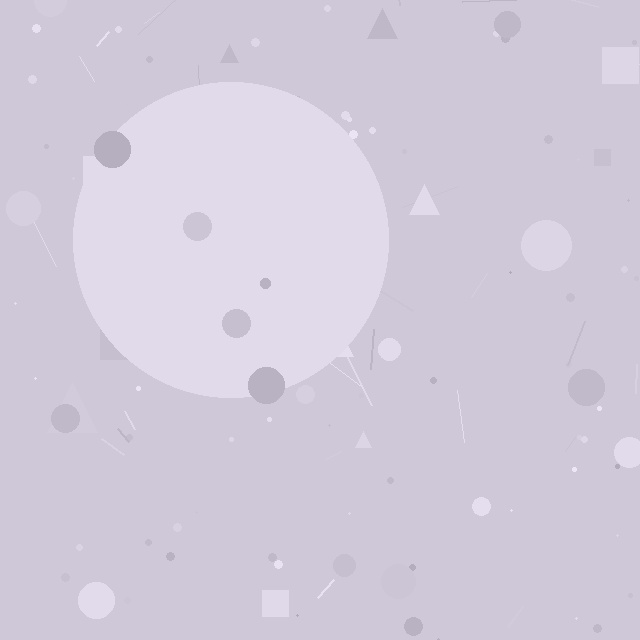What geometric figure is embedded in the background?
A circle is embedded in the background.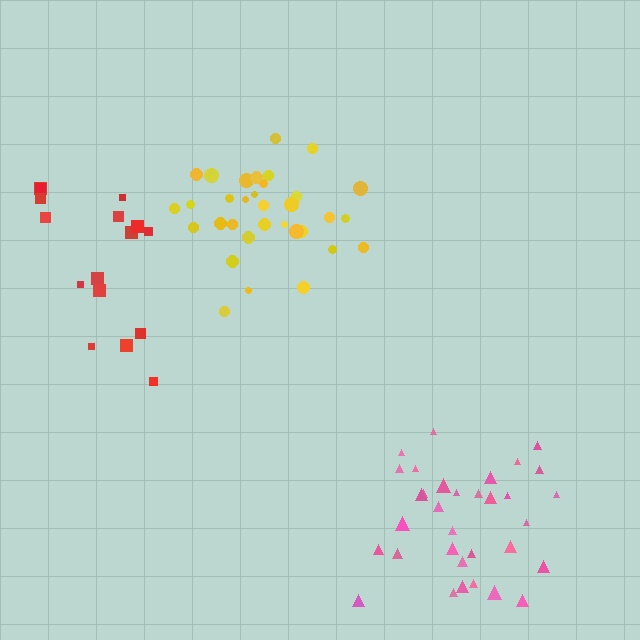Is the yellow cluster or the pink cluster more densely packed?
Yellow.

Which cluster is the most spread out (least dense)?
Red.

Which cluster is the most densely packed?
Yellow.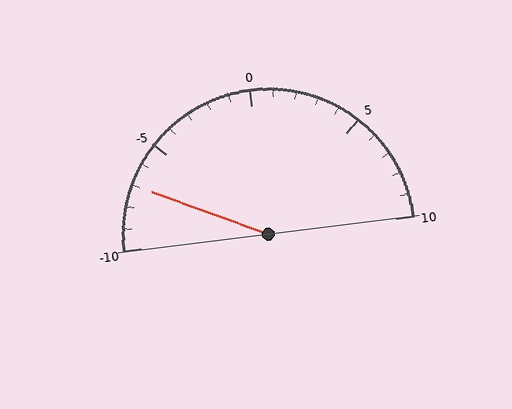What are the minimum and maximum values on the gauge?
The gauge ranges from -10 to 10.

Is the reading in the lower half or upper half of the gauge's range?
The reading is in the lower half of the range (-10 to 10).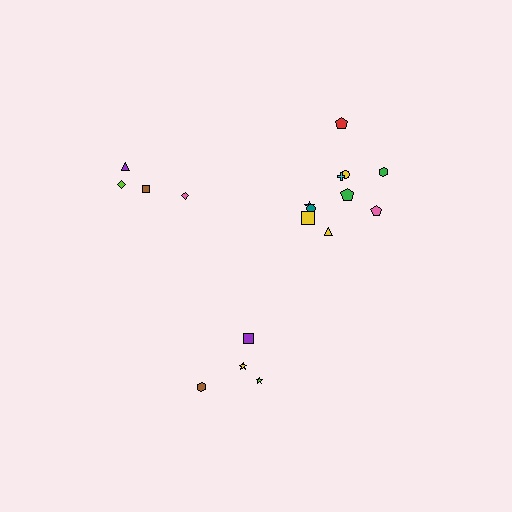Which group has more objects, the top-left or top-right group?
The top-right group.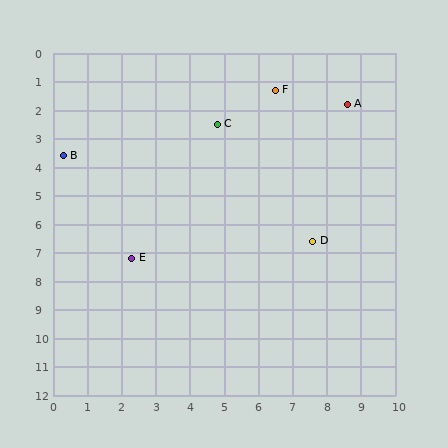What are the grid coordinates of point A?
Point A is at approximately (8.6, 1.8).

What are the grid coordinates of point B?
Point B is at approximately (0.3, 3.6).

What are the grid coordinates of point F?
Point F is at approximately (6.5, 1.3).